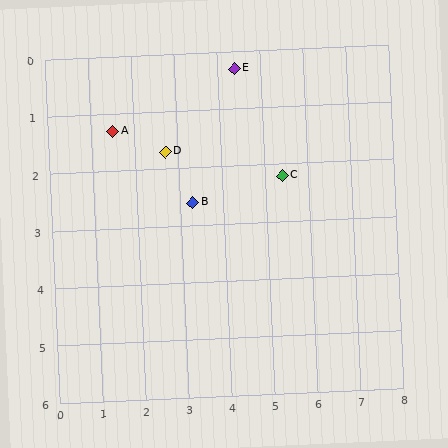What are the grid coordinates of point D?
Point D is at approximately (2.7, 1.7).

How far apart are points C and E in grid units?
Points C and E are about 2.1 grid units apart.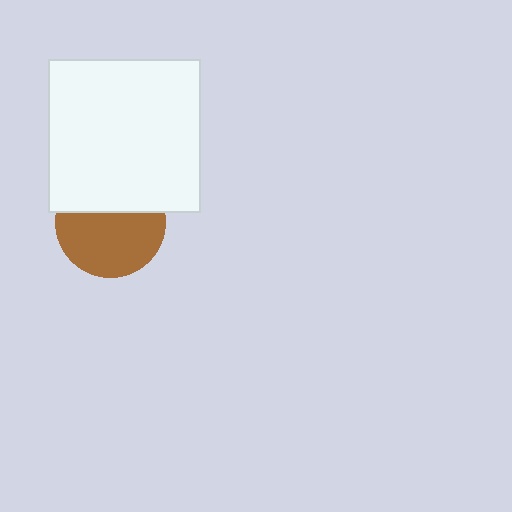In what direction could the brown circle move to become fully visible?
The brown circle could move down. That would shift it out from behind the white square entirely.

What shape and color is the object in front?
The object in front is a white square.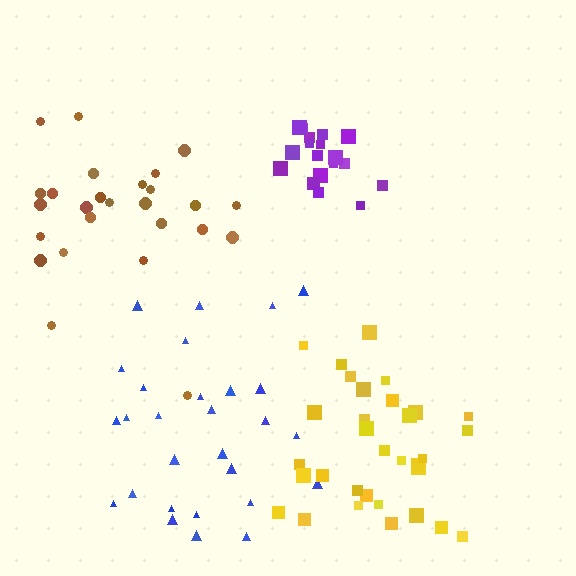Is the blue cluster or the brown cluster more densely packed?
Brown.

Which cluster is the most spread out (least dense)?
Blue.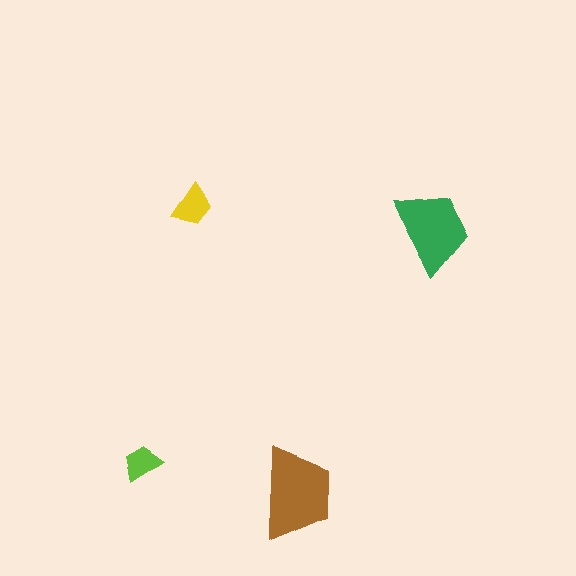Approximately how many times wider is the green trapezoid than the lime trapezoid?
About 2 times wider.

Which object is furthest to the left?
The lime trapezoid is leftmost.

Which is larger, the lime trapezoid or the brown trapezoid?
The brown one.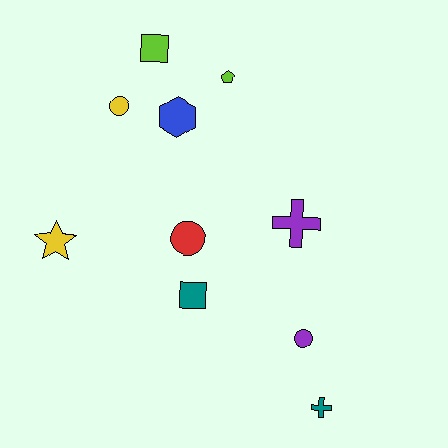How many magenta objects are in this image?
There are no magenta objects.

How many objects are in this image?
There are 10 objects.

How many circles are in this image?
There are 3 circles.